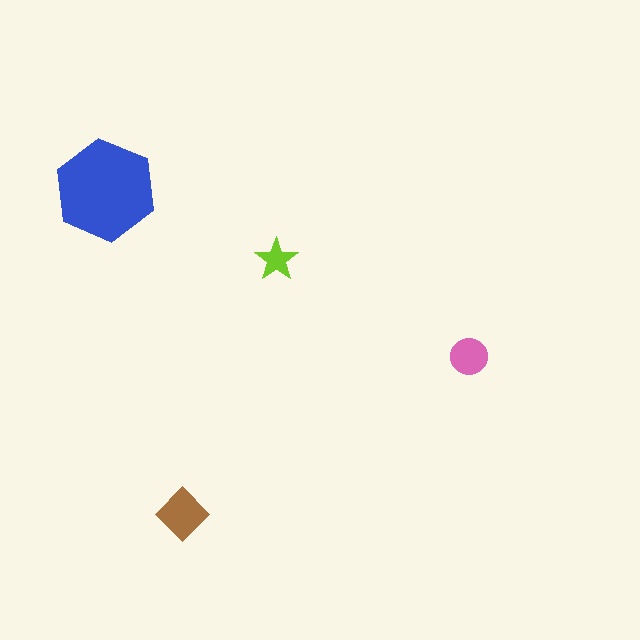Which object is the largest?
The blue hexagon.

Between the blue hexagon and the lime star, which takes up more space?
The blue hexagon.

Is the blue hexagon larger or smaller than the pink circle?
Larger.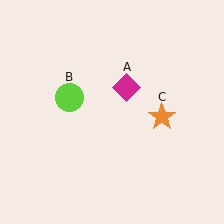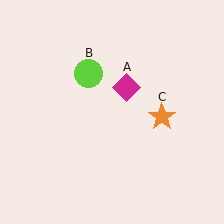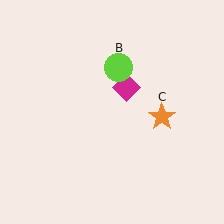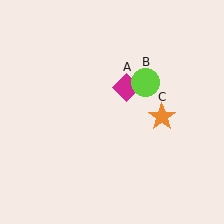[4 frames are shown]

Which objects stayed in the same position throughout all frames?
Magenta diamond (object A) and orange star (object C) remained stationary.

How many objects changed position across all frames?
1 object changed position: lime circle (object B).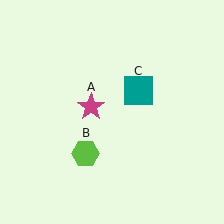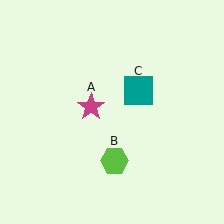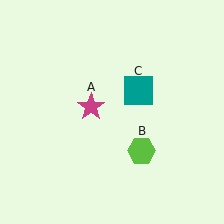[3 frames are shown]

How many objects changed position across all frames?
1 object changed position: lime hexagon (object B).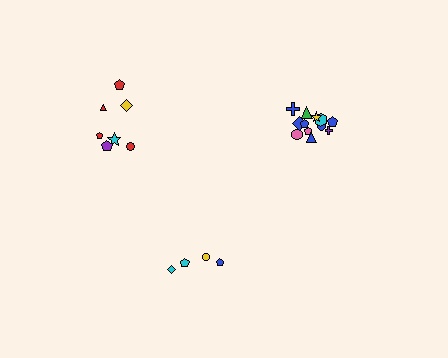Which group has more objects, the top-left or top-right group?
The top-right group.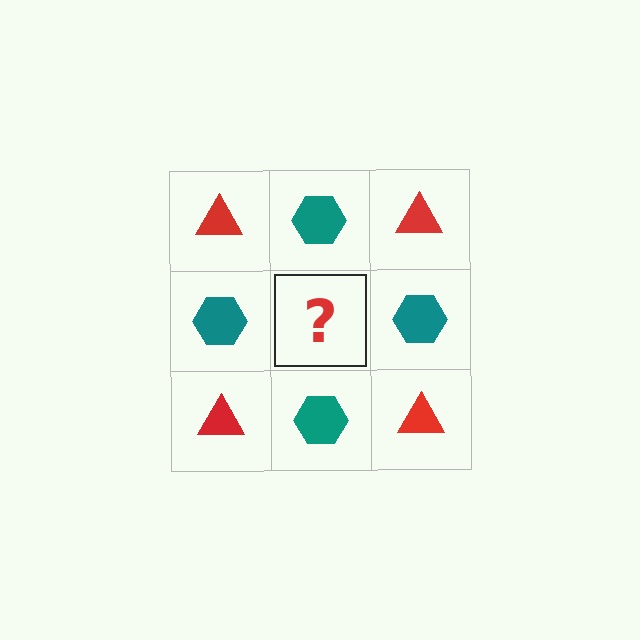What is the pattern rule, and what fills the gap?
The rule is that it alternates red triangle and teal hexagon in a checkerboard pattern. The gap should be filled with a red triangle.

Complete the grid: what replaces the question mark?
The question mark should be replaced with a red triangle.